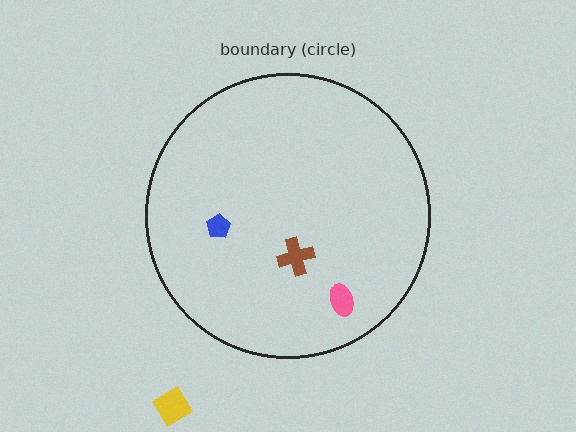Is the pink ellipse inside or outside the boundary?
Inside.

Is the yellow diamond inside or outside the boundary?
Outside.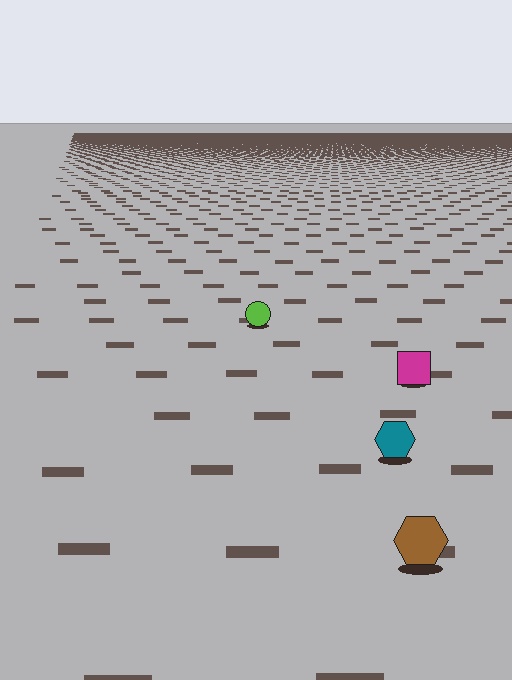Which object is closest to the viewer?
The brown hexagon is closest. The texture marks near it are larger and more spread out.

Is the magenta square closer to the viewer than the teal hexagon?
No. The teal hexagon is closer — you can tell from the texture gradient: the ground texture is coarser near it.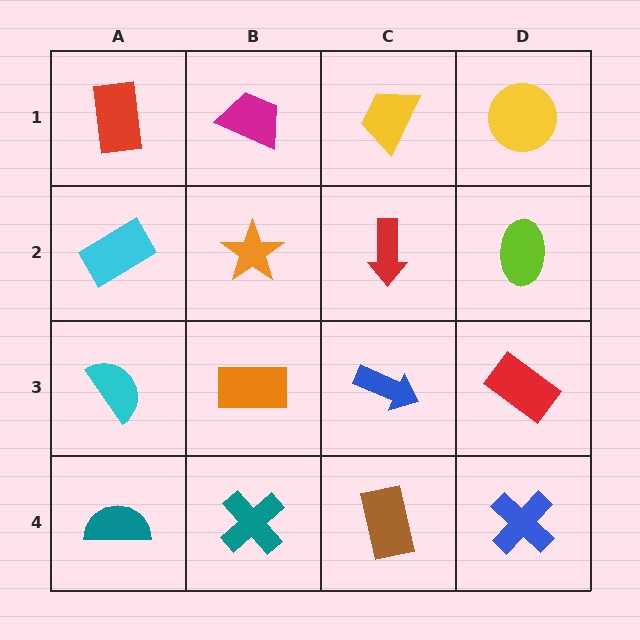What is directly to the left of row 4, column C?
A teal cross.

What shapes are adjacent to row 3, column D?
A lime ellipse (row 2, column D), a blue cross (row 4, column D), a blue arrow (row 3, column C).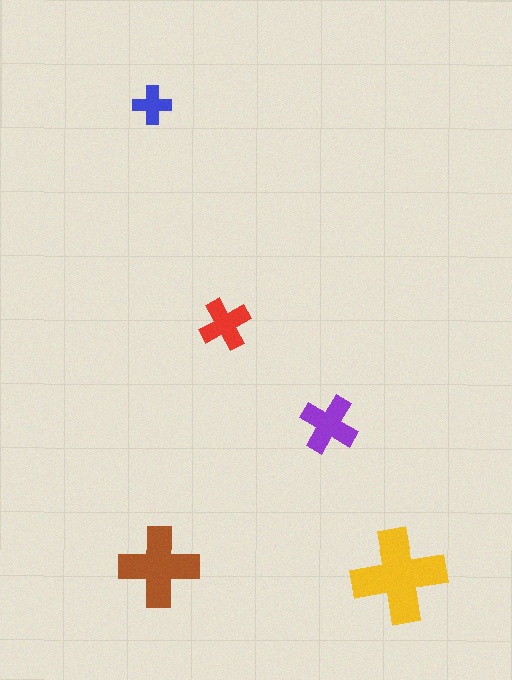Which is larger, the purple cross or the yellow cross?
The yellow one.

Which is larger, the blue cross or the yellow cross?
The yellow one.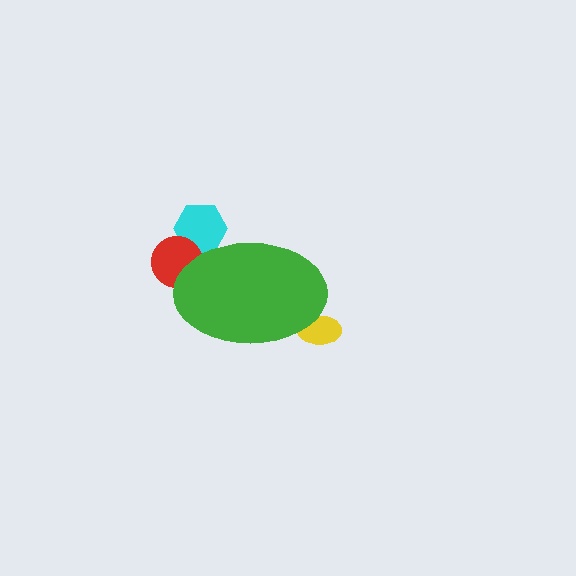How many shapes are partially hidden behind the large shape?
3 shapes are partially hidden.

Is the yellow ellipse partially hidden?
Yes, the yellow ellipse is partially hidden behind the green ellipse.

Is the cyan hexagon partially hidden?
Yes, the cyan hexagon is partially hidden behind the green ellipse.